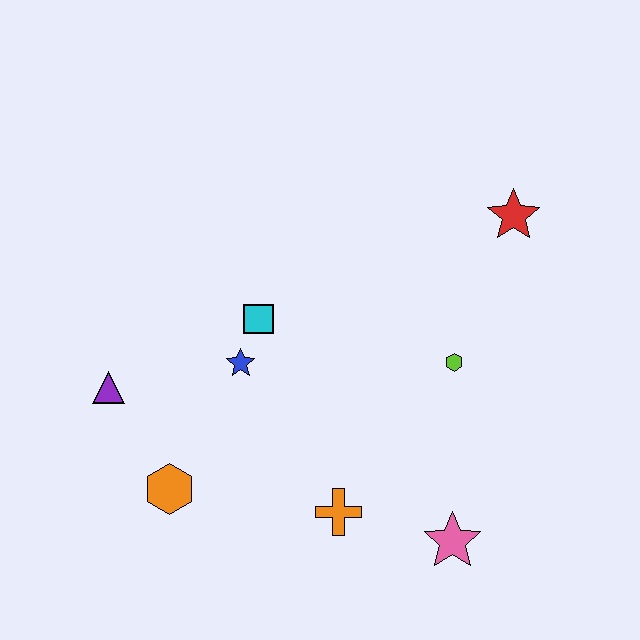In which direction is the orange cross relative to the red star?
The orange cross is below the red star.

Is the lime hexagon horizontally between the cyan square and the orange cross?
No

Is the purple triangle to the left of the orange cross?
Yes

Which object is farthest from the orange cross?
The red star is farthest from the orange cross.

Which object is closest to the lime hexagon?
The red star is closest to the lime hexagon.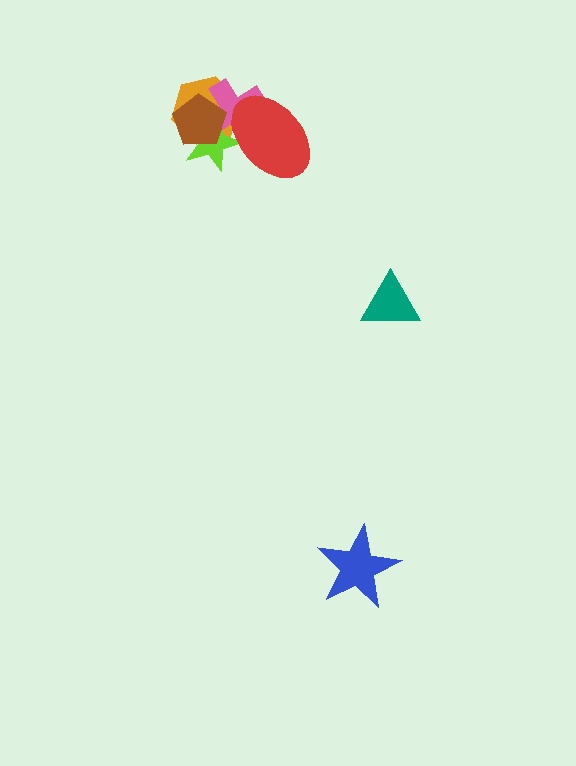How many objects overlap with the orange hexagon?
4 objects overlap with the orange hexagon.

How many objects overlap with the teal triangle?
0 objects overlap with the teal triangle.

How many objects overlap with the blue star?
0 objects overlap with the blue star.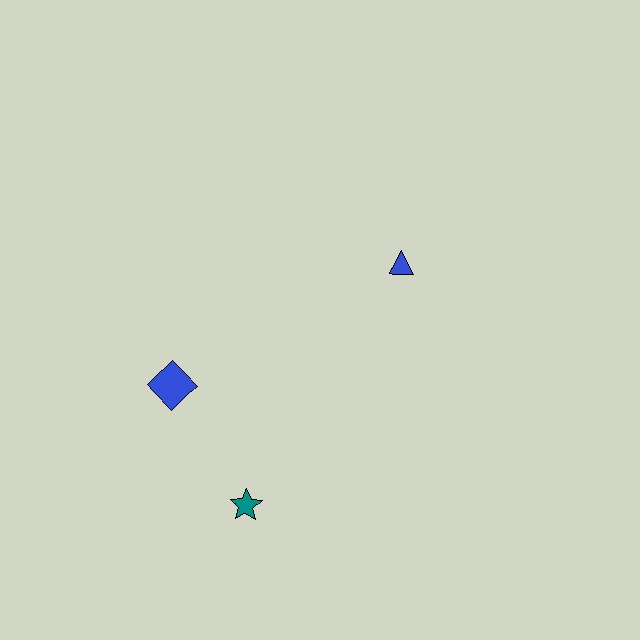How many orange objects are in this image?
There are no orange objects.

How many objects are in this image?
There are 3 objects.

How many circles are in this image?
There are no circles.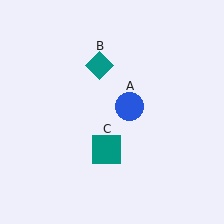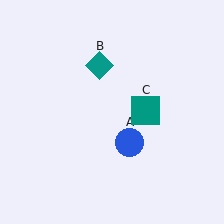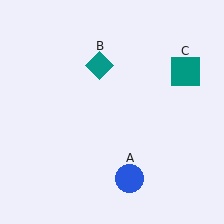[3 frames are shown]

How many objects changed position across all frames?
2 objects changed position: blue circle (object A), teal square (object C).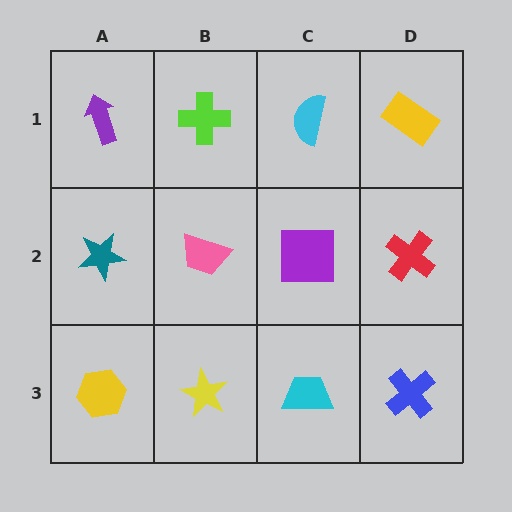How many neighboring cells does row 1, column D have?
2.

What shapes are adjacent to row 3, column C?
A purple square (row 2, column C), a yellow star (row 3, column B), a blue cross (row 3, column D).